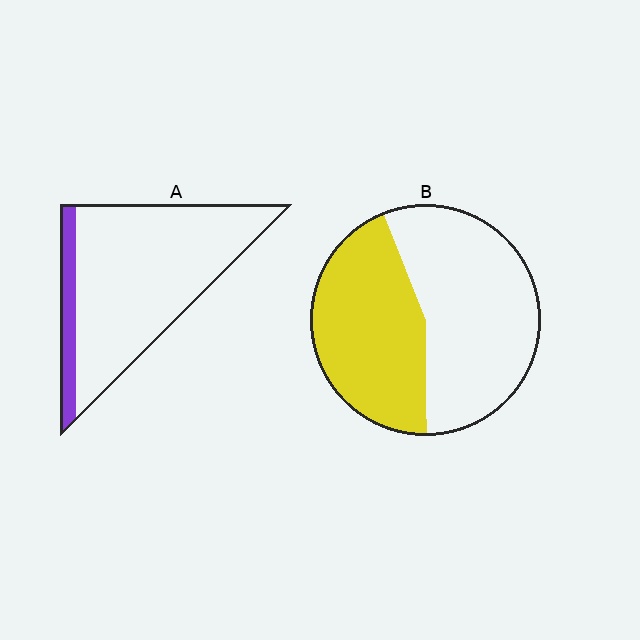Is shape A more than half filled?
No.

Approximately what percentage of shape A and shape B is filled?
A is approximately 15% and B is approximately 45%.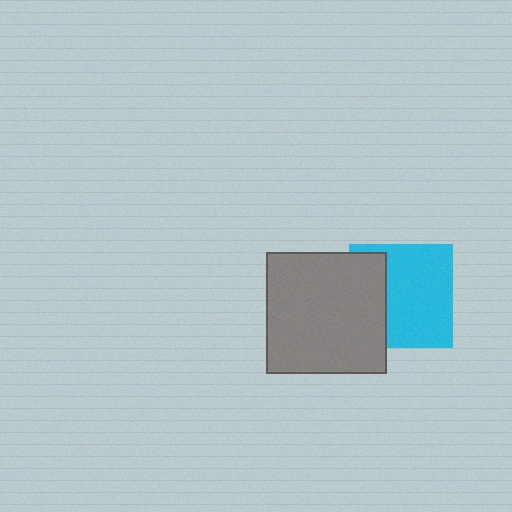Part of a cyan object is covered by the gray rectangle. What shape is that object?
It is a square.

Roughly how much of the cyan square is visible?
Most of it is visible (roughly 66%).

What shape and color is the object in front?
The object in front is a gray rectangle.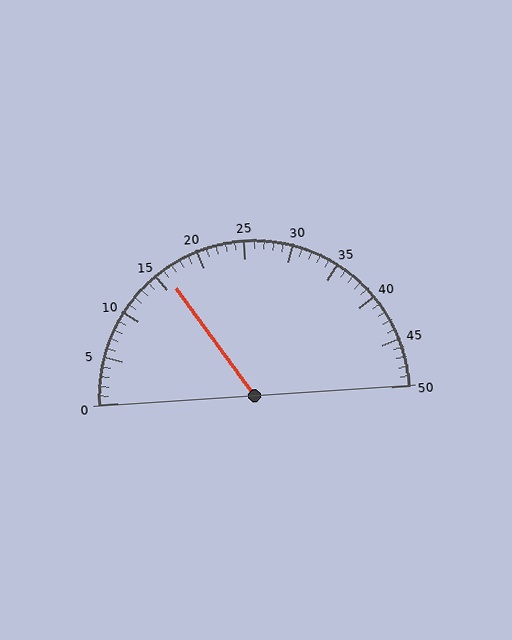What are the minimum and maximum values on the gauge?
The gauge ranges from 0 to 50.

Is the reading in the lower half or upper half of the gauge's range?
The reading is in the lower half of the range (0 to 50).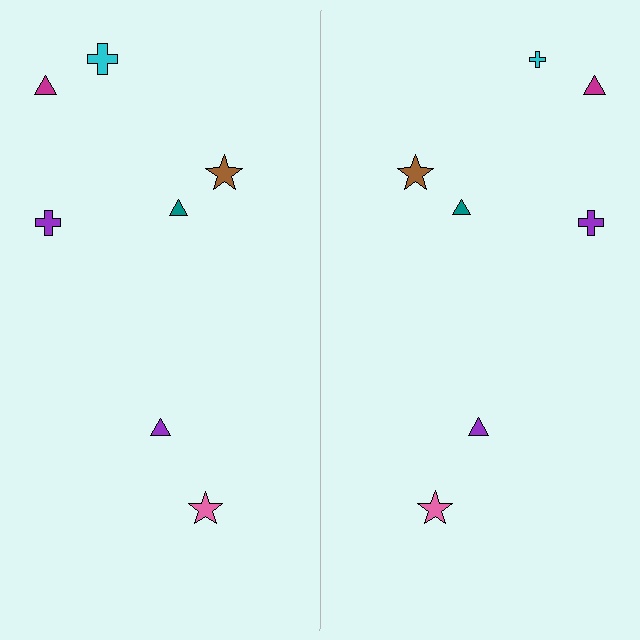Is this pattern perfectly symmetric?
No, the pattern is not perfectly symmetric. The cyan cross on the right side has a different size than its mirror counterpart.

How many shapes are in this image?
There are 14 shapes in this image.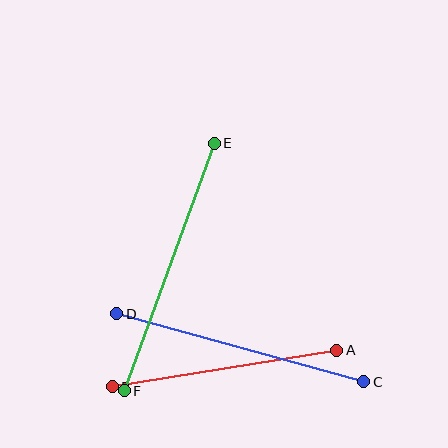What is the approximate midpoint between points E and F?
The midpoint is at approximately (169, 267) pixels.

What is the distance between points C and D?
The distance is approximately 256 pixels.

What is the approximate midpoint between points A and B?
The midpoint is at approximately (224, 369) pixels.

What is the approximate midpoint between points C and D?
The midpoint is at approximately (240, 348) pixels.